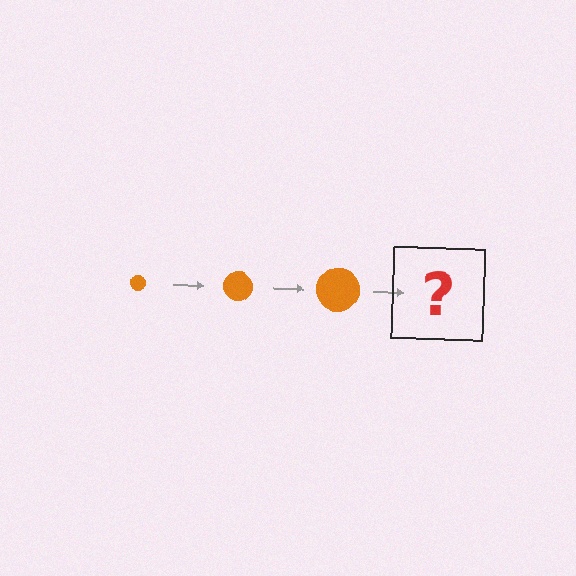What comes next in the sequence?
The next element should be an orange circle, larger than the previous one.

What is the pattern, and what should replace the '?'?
The pattern is that the circle gets progressively larger each step. The '?' should be an orange circle, larger than the previous one.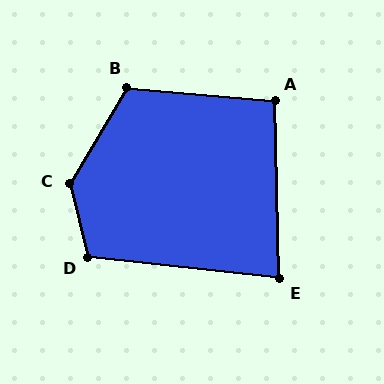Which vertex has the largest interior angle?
C, at approximately 135 degrees.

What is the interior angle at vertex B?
Approximately 116 degrees (obtuse).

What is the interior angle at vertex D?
Approximately 110 degrees (obtuse).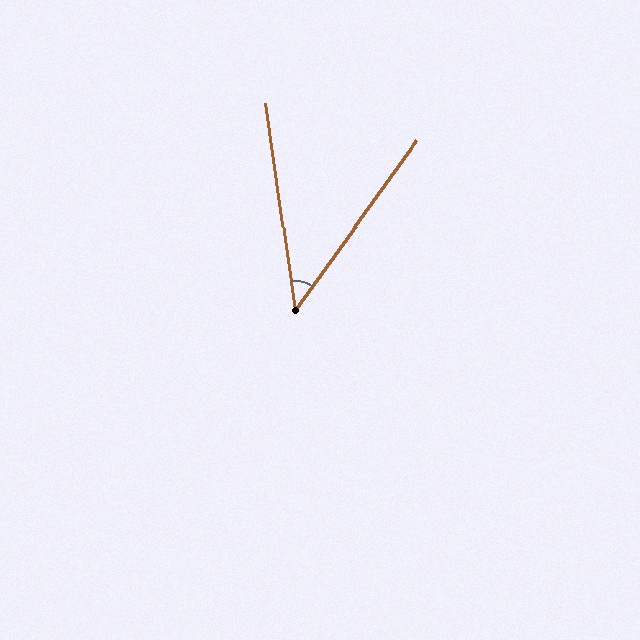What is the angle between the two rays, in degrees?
Approximately 44 degrees.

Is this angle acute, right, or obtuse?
It is acute.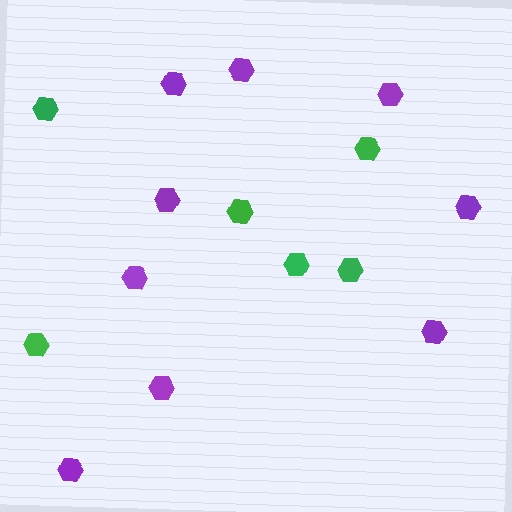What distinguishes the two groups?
There are 2 groups: one group of purple hexagons (9) and one group of green hexagons (6).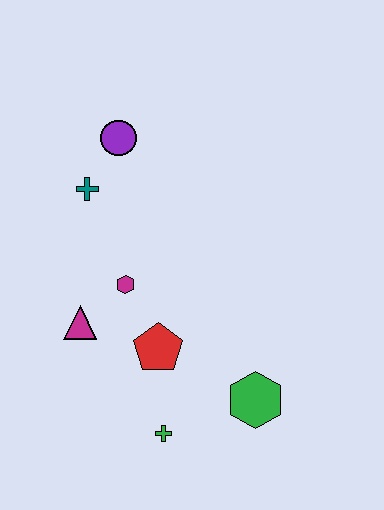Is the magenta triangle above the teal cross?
No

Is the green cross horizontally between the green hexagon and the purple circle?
Yes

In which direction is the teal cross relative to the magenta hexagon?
The teal cross is above the magenta hexagon.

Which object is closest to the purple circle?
The teal cross is closest to the purple circle.